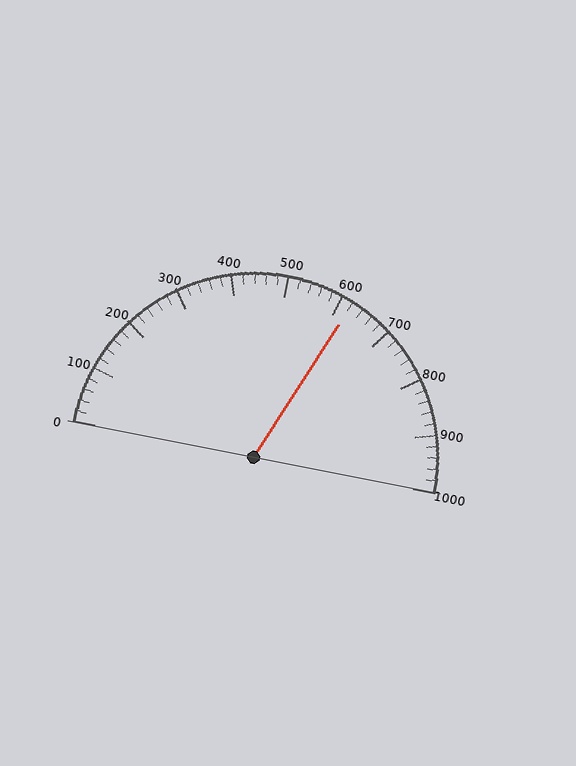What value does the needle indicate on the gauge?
The needle indicates approximately 620.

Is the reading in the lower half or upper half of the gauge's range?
The reading is in the upper half of the range (0 to 1000).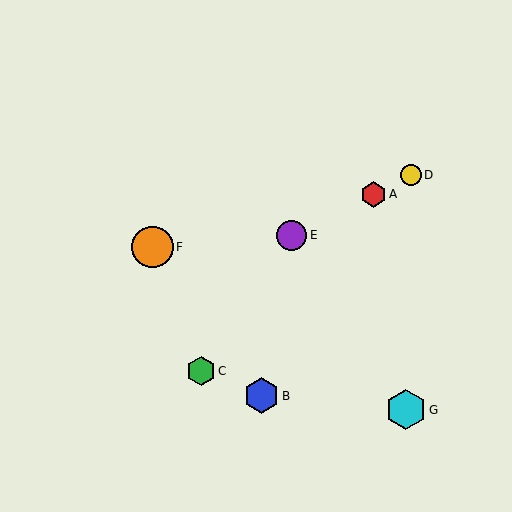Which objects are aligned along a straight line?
Objects A, D, E are aligned along a straight line.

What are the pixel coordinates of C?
Object C is at (201, 371).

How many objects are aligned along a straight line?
3 objects (A, D, E) are aligned along a straight line.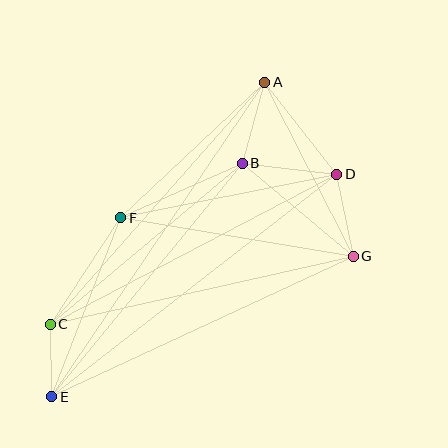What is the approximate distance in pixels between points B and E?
The distance between B and E is approximately 301 pixels.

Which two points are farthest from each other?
Points A and E are farthest from each other.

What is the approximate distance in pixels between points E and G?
The distance between E and G is approximately 333 pixels.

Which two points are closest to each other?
Points C and E are closest to each other.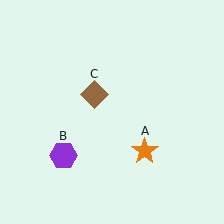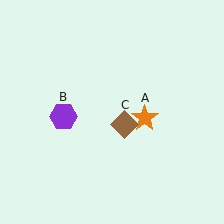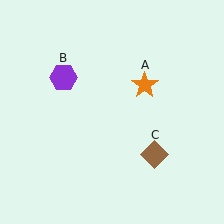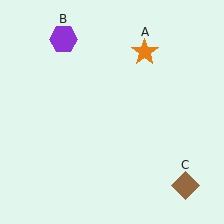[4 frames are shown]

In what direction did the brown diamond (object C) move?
The brown diamond (object C) moved down and to the right.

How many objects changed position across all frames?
3 objects changed position: orange star (object A), purple hexagon (object B), brown diamond (object C).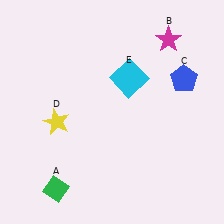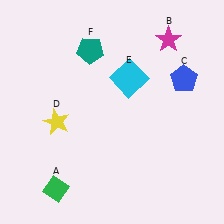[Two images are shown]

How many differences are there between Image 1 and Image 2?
There is 1 difference between the two images.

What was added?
A teal pentagon (F) was added in Image 2.